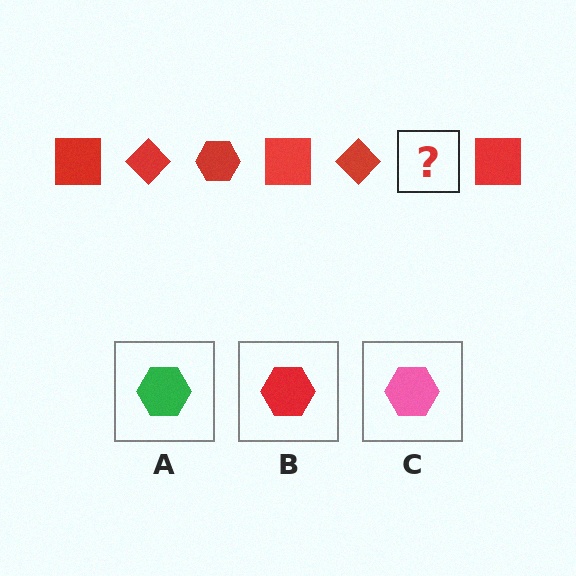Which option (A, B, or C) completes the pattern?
B.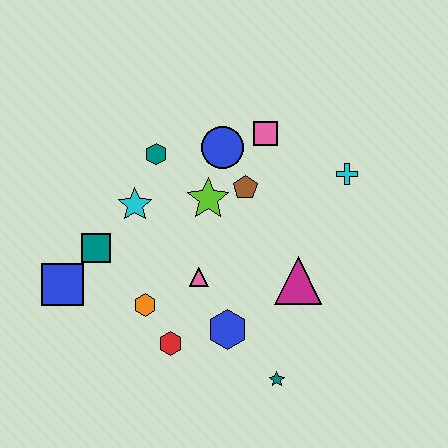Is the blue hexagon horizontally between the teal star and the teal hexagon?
Yes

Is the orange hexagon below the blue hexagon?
No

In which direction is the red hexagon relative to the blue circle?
The red hexagon is below the blue circle.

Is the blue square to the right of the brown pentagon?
No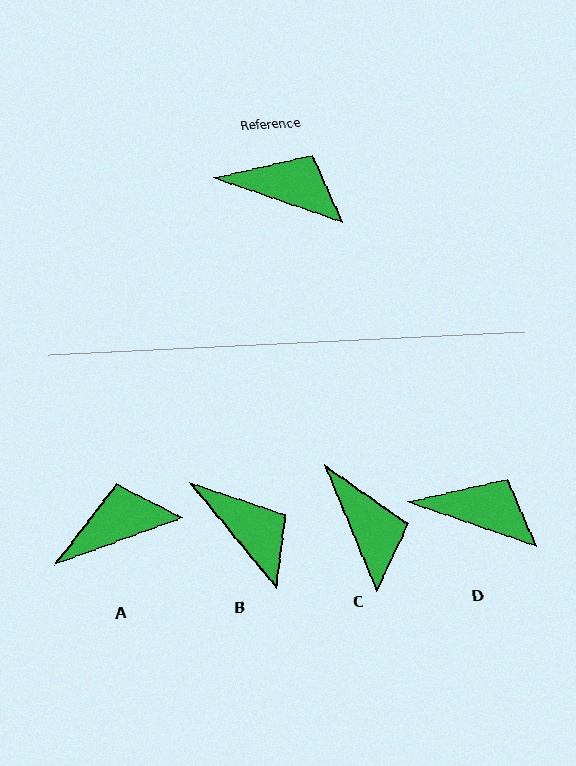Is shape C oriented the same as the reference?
No, it is off by about 48 degrees.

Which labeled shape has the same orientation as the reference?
D.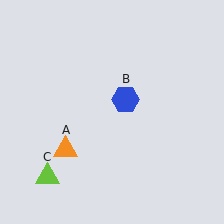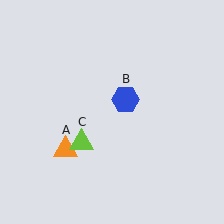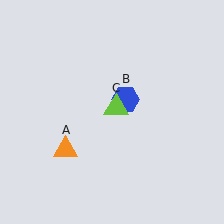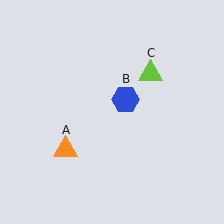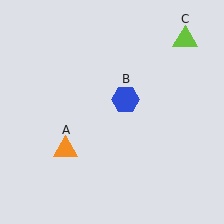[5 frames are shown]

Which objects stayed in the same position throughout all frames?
Orange triangle (object A) and blue hexagon (object B) remained stationary.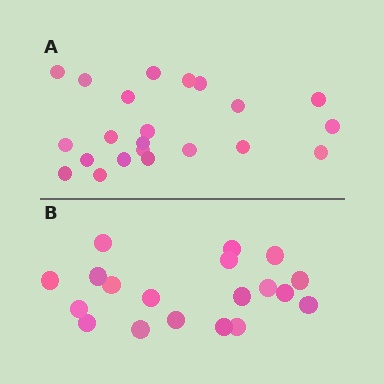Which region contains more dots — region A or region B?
Region A (the top region) has more dots.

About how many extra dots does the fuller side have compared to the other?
Region A has just a few more — roughly 2 or 3 more dots than region B.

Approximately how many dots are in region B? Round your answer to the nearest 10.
About 20 dots. (The exact count is 19, which rounds to 20.)